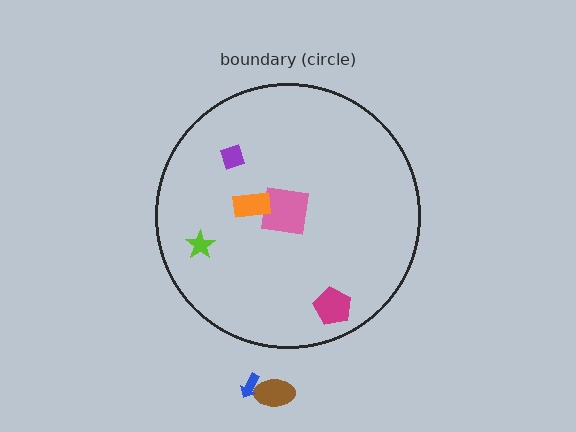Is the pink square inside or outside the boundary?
Inside.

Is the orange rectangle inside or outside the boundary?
Inside.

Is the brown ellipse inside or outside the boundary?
Outside.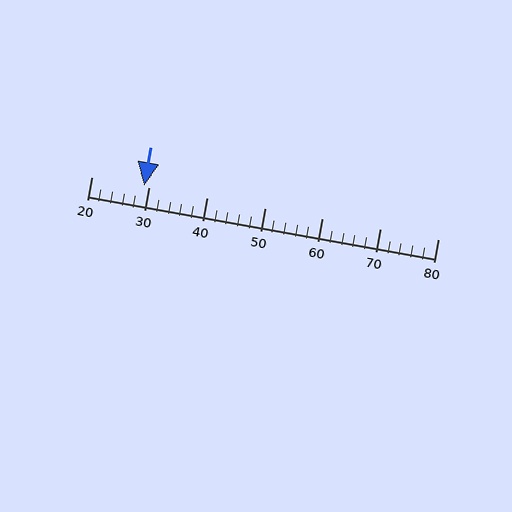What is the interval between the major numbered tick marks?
The major tick marks are spaced 10 units apart.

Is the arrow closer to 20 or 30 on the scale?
The arrow is closer to 30.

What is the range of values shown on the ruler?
The ruler shows values from 20 to 80.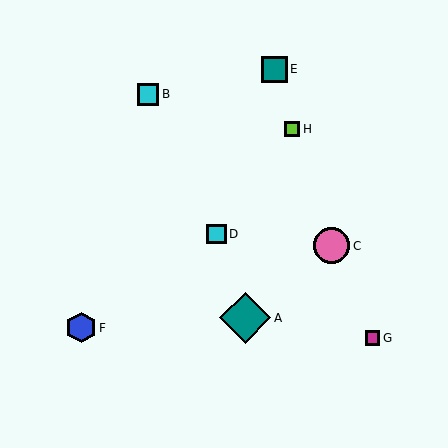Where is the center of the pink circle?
The center of the pink circle is at (332, 246).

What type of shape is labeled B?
Shape B is a cyan square.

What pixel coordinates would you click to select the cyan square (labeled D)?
Click at (216, 234) to select the cyan square D.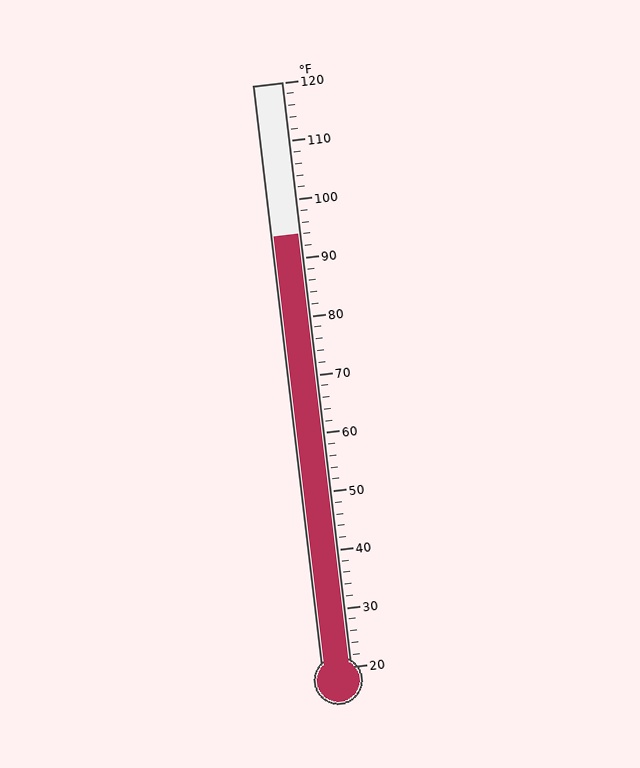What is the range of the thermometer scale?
The thermometer scale ranges from 20°F to 120°F.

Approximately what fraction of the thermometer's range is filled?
The thermometer is filled to approximately 75% of its range.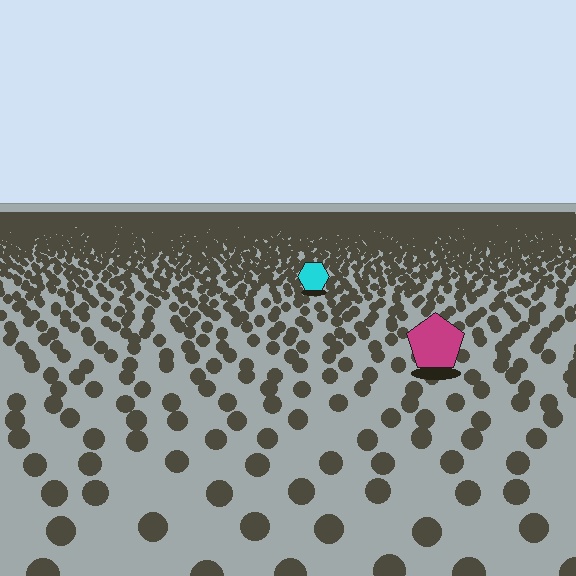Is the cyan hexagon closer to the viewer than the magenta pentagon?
No. The magenta pentagon is closer — you can tell from the texture gradient: the ground texture is coarser near it.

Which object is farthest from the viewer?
The cyan hexagon is farthest from the viewer. It appears smaller and the ground texture around it is denser.